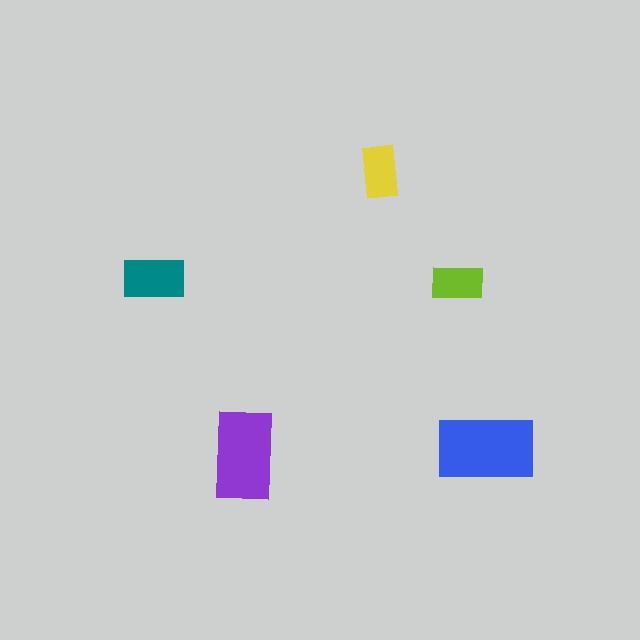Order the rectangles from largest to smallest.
the blue one, the purple one, the teal one, the yellow one, the lime one.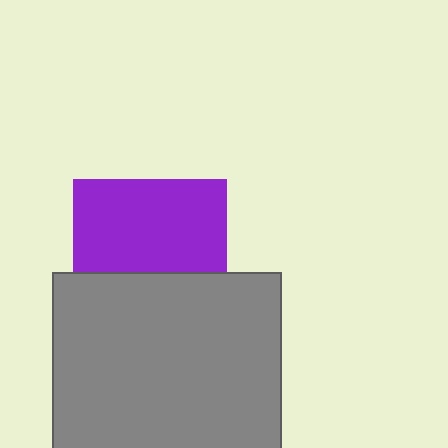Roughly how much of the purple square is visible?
About half of it is visible (roughly 60%).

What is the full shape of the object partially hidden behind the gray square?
The partially hidden object is a purple square.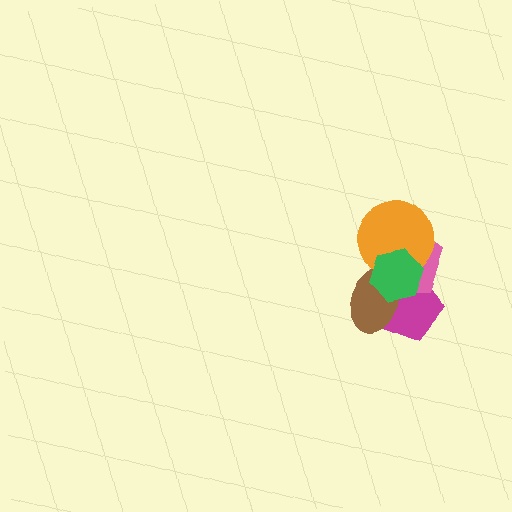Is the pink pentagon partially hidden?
Yes, it is partially covered by another shape.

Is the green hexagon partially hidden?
No, no other shape covers it.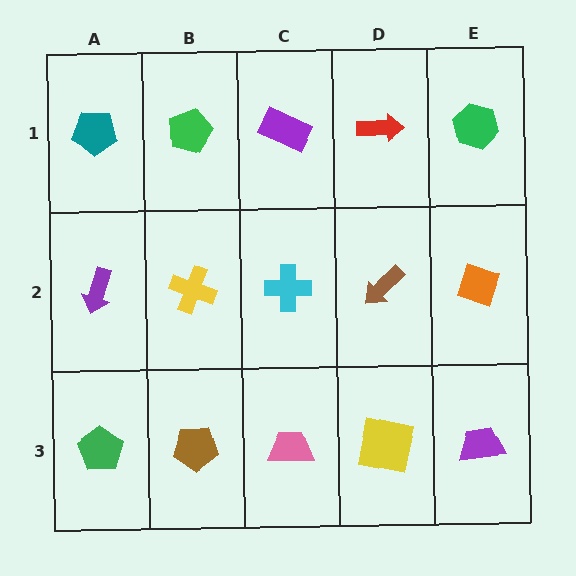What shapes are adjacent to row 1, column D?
A brown arrow (row 2, column D), a purple rectangle (row 1, column C), a green hexagon (row 1, column E).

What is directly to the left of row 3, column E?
A yellow square.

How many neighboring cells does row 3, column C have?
3.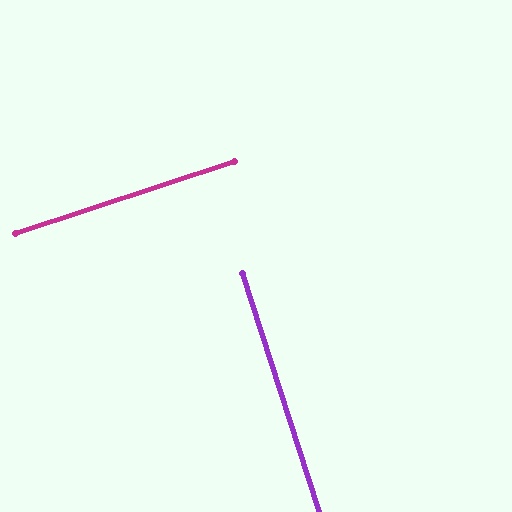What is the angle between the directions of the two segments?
Approximately 90 degrees.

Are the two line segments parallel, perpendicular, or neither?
Perpendicular — they meet at approximately 90°.